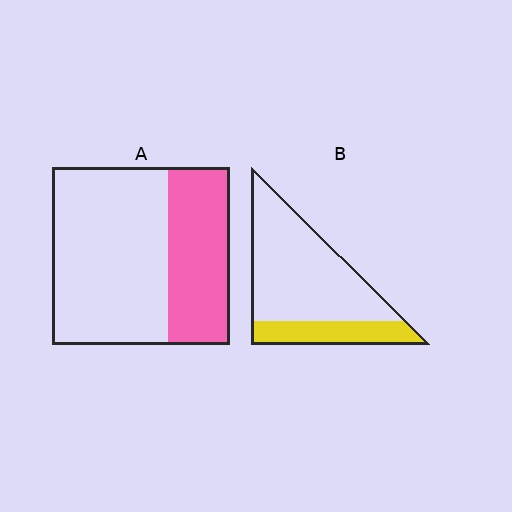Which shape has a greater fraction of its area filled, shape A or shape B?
Shape A.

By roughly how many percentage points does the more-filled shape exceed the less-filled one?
By roughly 10 percentage points (A over B).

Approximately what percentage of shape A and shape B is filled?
A is approximately 35% and B is approximately 25%.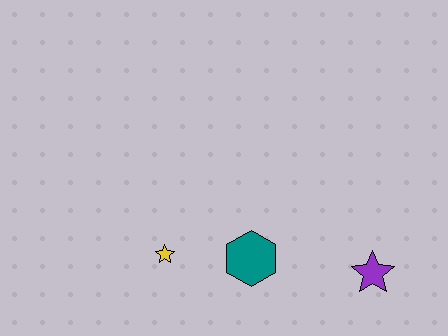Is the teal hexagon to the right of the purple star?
No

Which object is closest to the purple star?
The teal hexagon is closest to the purple star.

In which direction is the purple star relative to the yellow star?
The purple star is to the right of the yellow star.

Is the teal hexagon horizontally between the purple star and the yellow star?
Yes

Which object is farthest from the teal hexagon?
The purple star is farthest from the teal hexagon.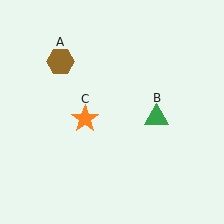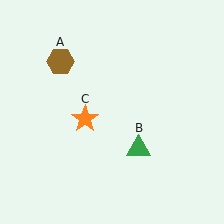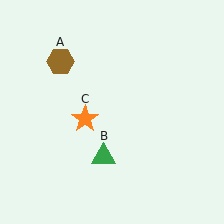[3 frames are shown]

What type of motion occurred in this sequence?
The green triangle (object B) rotated clockwise around the center of the scene.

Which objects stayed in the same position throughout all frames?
Brown hexagon (object A) and orange star (object C) remained stationary.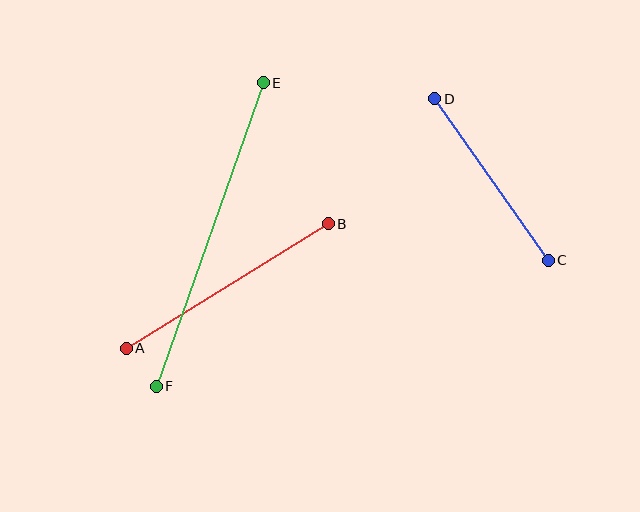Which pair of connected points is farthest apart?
Points E and F are farthest apart.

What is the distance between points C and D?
The distance is approximately 198 pixels.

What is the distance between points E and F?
The distance is approximately 322 pixels.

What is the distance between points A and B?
The distance is approximately 237 pixels.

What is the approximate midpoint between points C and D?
The midpoint is at approximately (491, 179) pixels.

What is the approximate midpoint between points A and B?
The midpoint is at approximately (227, 286) pixels.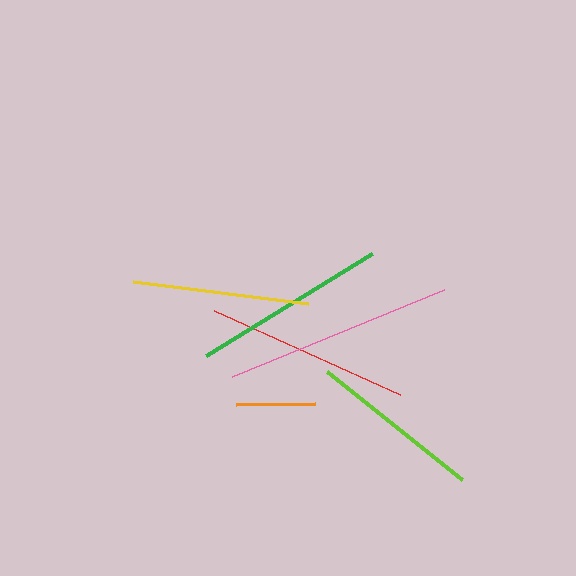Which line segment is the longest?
The pink line is the longest at approximately 229 pixels.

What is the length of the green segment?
The green segment is approximately 195 pixels long.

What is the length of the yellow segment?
The yellow segment is approximately 176 pixels long.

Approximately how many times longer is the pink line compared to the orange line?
The pink line is approximately 2.9 times the length of the orange line.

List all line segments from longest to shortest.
From longest to shortest: pink, red, green, yellow, lime, orange.